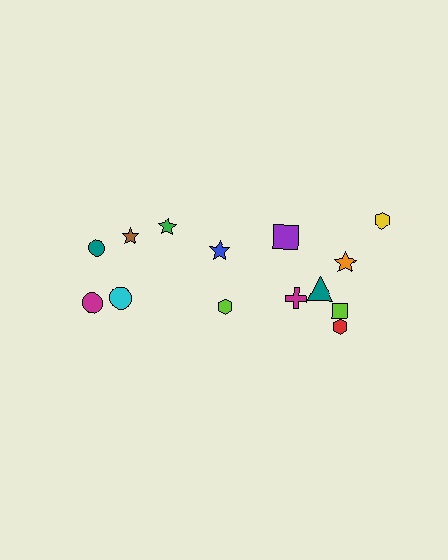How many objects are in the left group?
There are 6 objects.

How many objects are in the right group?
There are 8 objects.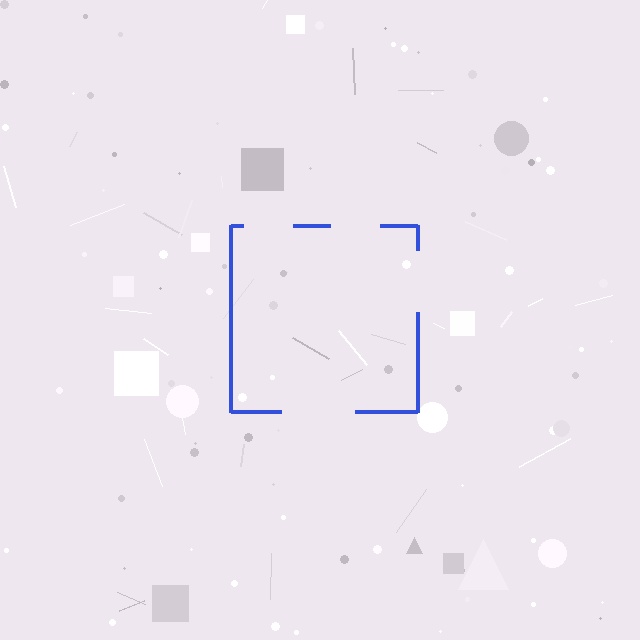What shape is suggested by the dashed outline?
The dashed outline suggests a square.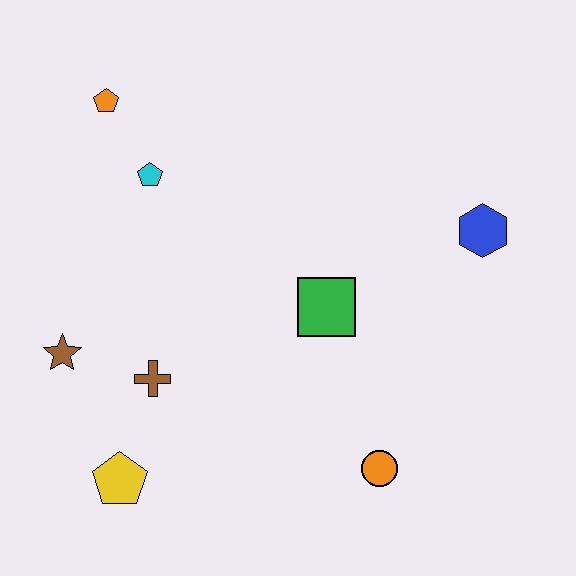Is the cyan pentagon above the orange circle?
Yes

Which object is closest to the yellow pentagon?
The brown cross is closest to the yellow pentagon.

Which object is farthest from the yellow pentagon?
The blue hexagon is farthest from the yellow pentagon.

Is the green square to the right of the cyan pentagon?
Yes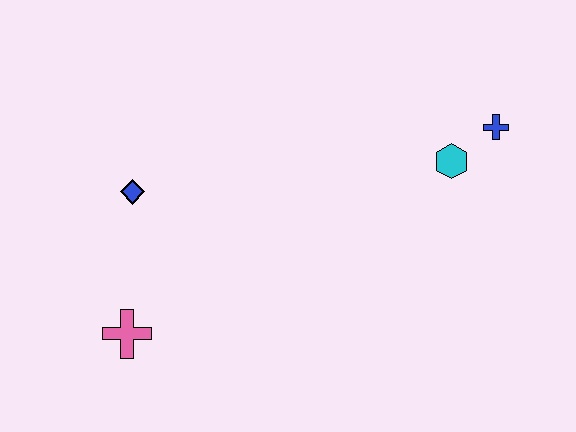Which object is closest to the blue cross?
The cyan hexagon is closest to the blue cross.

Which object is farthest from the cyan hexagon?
The pink cross is farthest from the cyan hexagon.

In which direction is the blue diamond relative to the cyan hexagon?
The blue diamond is to the left of the cyan hexagon.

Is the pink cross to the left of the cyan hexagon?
Yes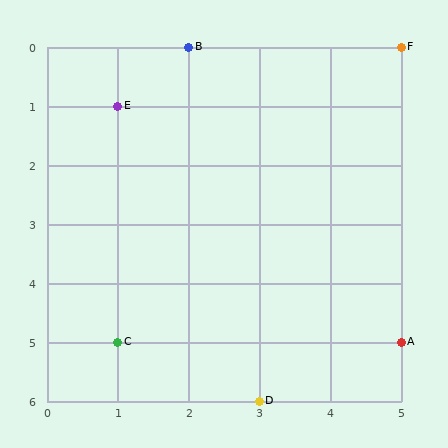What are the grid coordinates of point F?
Point F is at grid coordinates (5, 0).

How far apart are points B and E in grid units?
Points B and E are 1 column and 1 row apart (about 1.4 grid units diagonally).